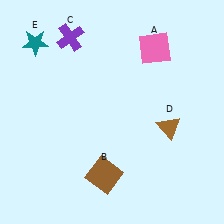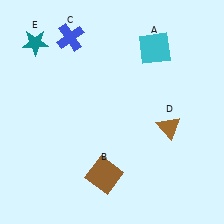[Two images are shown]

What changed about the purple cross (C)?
In Image 1, C is purple. In Image 2, it changed to blue.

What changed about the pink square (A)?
In Image 1, A is pink. In Image 2, it changed to cyan.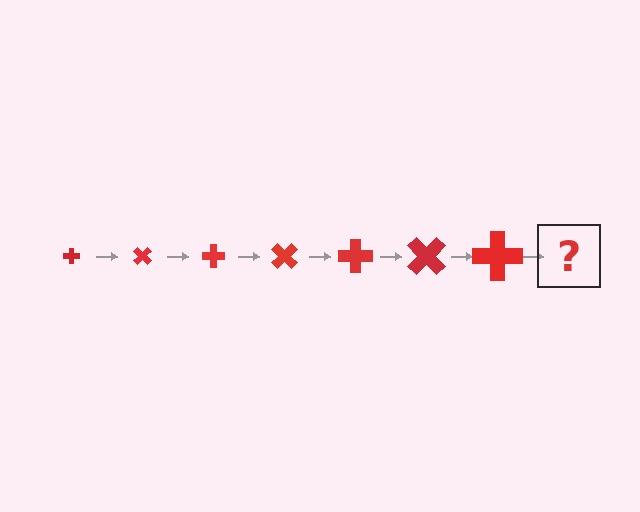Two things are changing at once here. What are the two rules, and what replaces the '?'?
The two rules are that the cross grows larger each step and it rotates 45 degrees each step. The '?' should be a cross, larger than the previous one and rotated 315 degrees from the start.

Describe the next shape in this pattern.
It should be a cross, larger than the previous one and rotated 315 degrees from the start.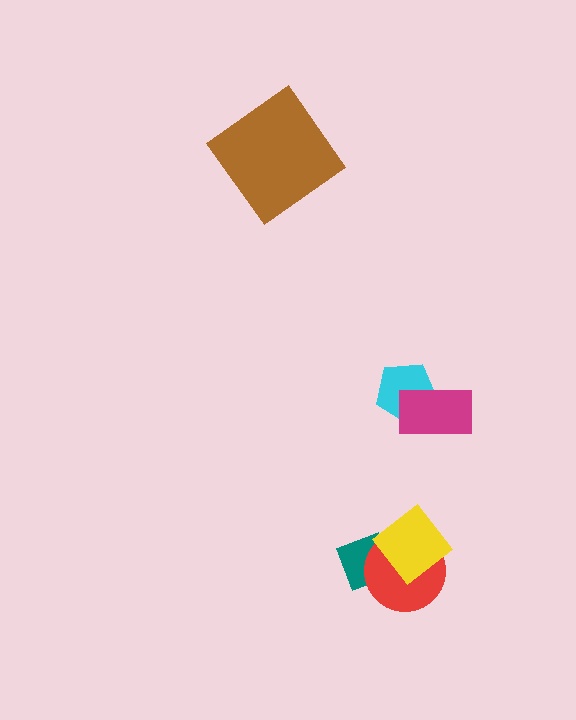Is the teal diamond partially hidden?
Yes, it is partially covered by another shape.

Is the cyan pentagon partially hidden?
Yes, it is partially covered by another shape.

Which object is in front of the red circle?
The yellow diamond is in front of the red circle.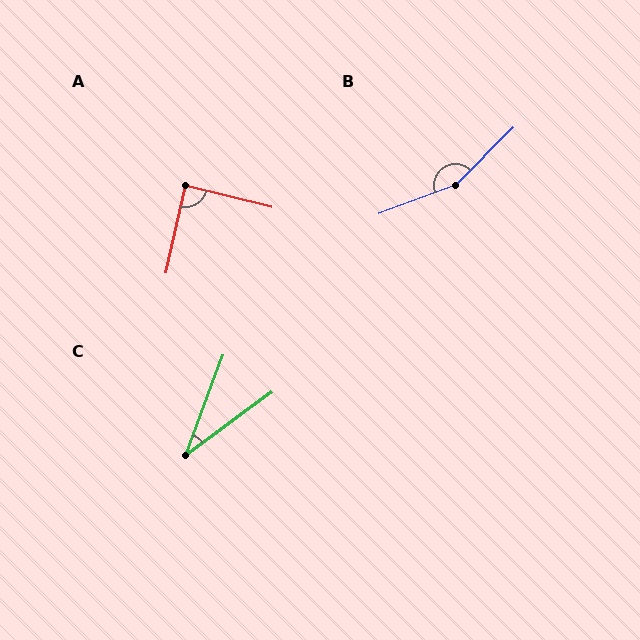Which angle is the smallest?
C, at approximately 33 degrees.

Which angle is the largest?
B, at approximately 156 degrees.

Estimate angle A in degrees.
Approximately 88 degrees.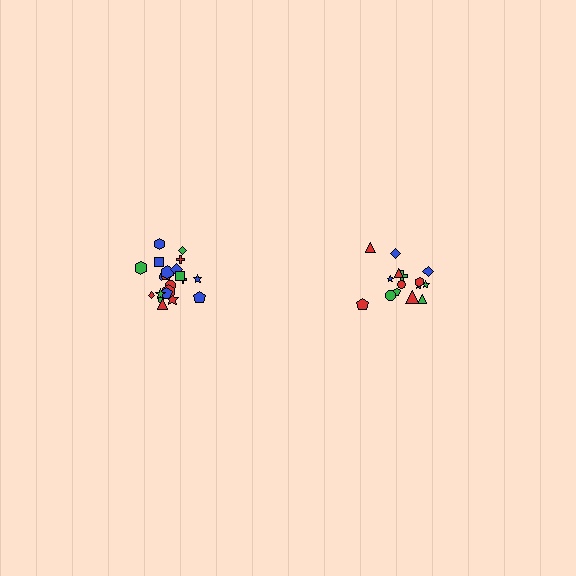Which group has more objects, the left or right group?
The left group.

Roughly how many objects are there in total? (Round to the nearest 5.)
Roughly 35 objects in total.